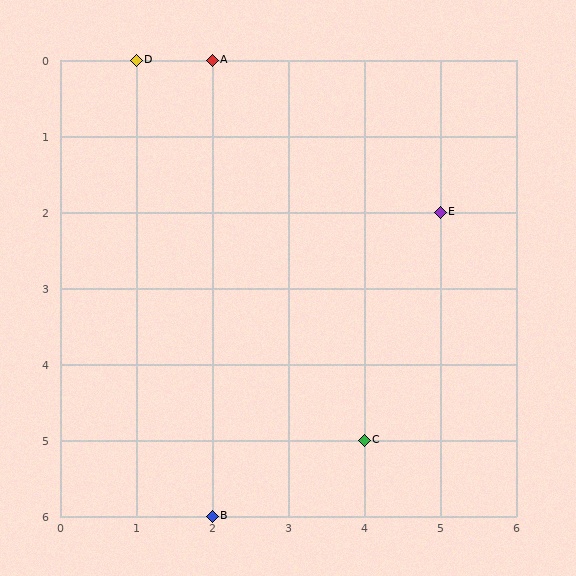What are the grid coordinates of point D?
Point D is at grid coordinates (1, 0).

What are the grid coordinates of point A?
Point A is at grid coordinates (2, 0).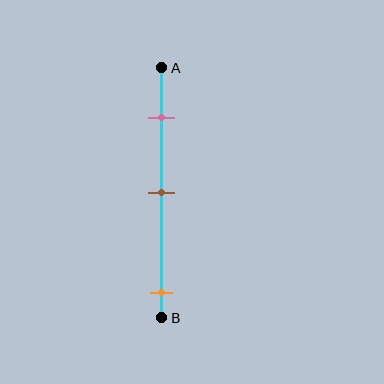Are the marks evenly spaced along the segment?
No, the marks are not evenly spaced.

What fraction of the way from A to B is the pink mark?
The pink mark is approximately 20% (0.2) of the way from A to B.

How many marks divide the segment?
There are 3 marks dividing the segment.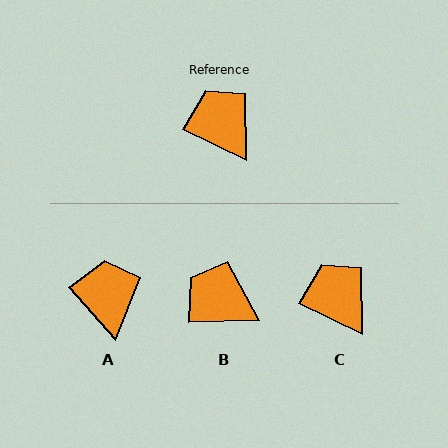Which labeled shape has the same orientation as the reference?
C.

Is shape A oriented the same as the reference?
No, it is off by about 23 degrees.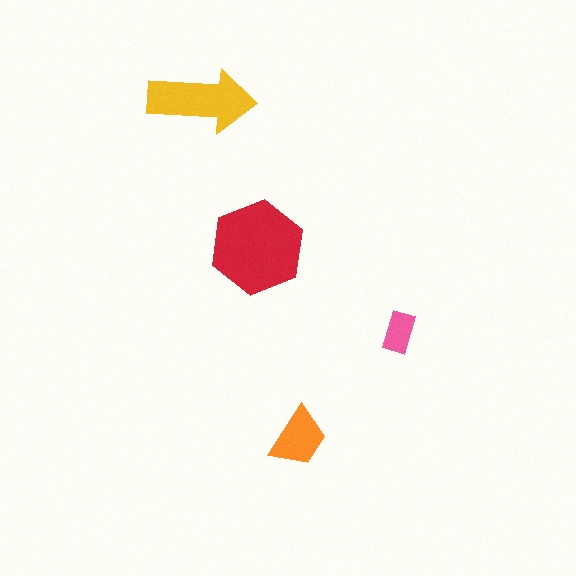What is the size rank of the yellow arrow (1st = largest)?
2nd.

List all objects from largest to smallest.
The red hexagon, the yellow arrow, the orange trapezoid, the pink rectangle.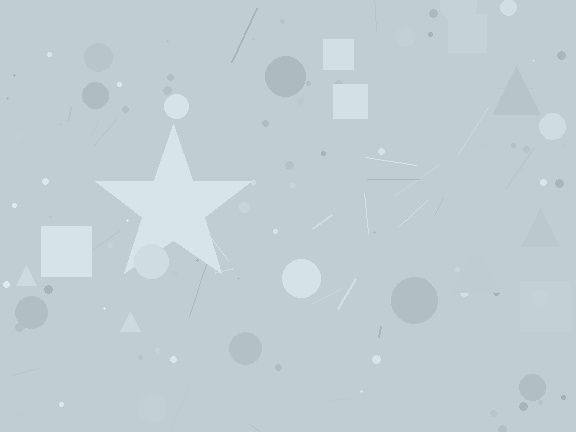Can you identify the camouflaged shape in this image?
The camouflaged shape is a star.